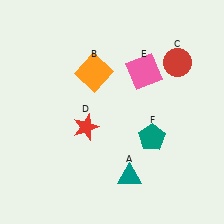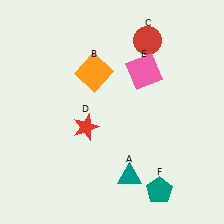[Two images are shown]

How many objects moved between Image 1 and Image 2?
2 objects moved between the two images.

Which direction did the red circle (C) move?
The red circle (C) moved left.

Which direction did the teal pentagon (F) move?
The teal pentagon (F) moved down.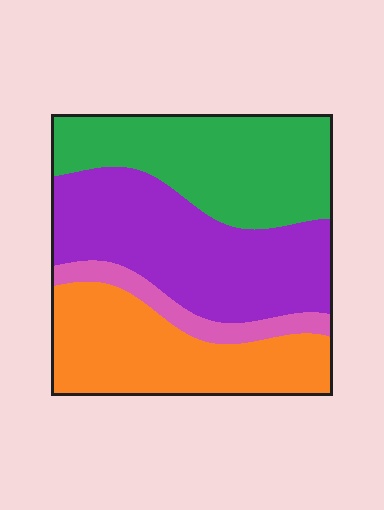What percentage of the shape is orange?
Orange covers about 30% of the shape.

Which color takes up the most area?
Purple, at roughly 35%.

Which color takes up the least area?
Pink, at roughly 10%.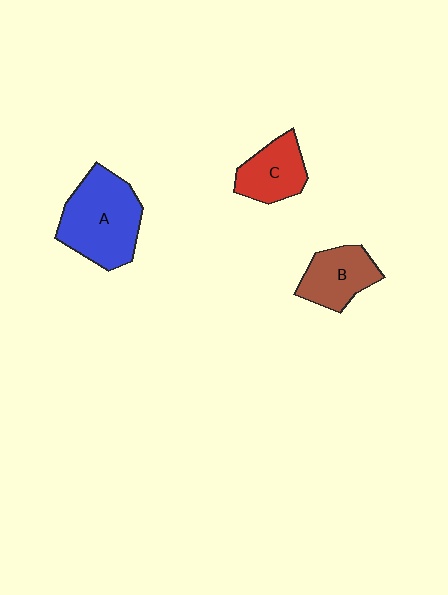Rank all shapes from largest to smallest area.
From largest to smallest: A (blue), B (brown), C (red).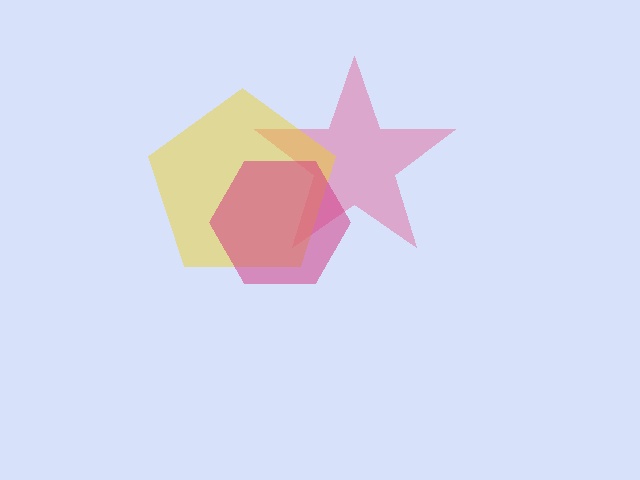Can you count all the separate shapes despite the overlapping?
Yes, there are 3 separate shapes.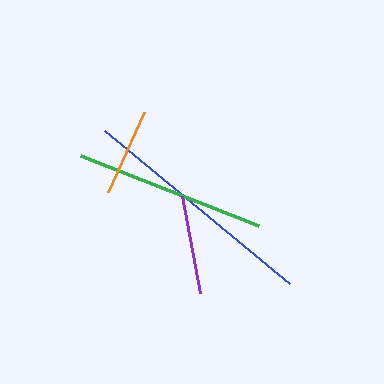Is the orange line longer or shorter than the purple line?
The purple line is longer than the orange line.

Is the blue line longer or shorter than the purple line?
The blue line is longer than the purple line.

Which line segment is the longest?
The blue line is the longest at approximately 240 pixels.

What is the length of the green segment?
The green segment is approximately 191 pixels long.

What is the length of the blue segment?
The blue segment is approximately 240 pixels long.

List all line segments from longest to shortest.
From longest to shortest: blue, green, purple, orange.